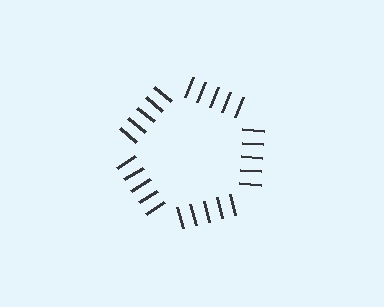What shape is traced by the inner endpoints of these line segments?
An illusory pentagon — the line segments terminate on its edges but no continuous stroke is drawn.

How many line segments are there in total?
25 — 5 along each of the 5 edges.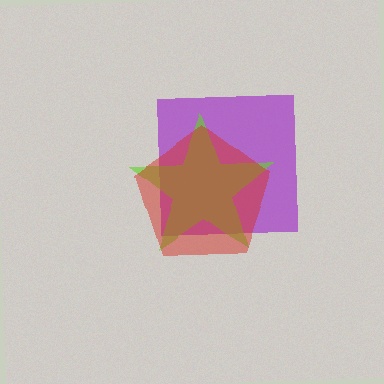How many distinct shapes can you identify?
There are 3 distinct shapes: a purple square, a lime star, a red pentagon.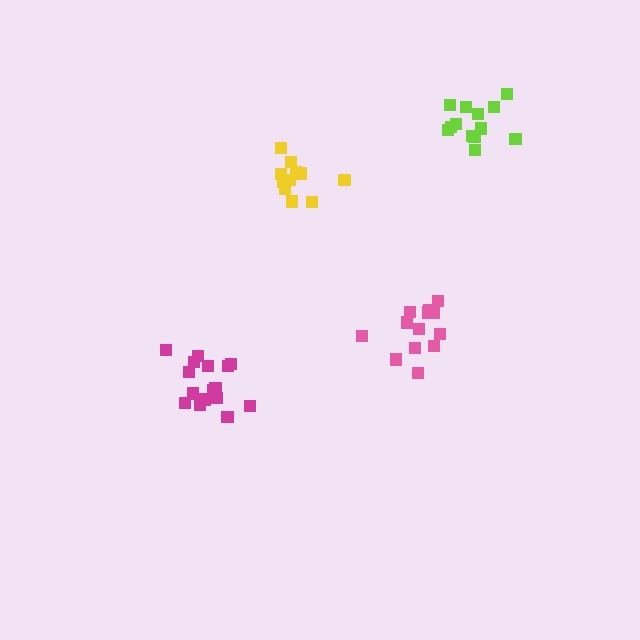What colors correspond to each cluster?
The clusters are colored: yellow, pink, magenta, lime.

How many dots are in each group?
Group 1: 11 dots, Group 2: 13 dots, Group 3: 16 dots, Group 4: 13 dots (53 total).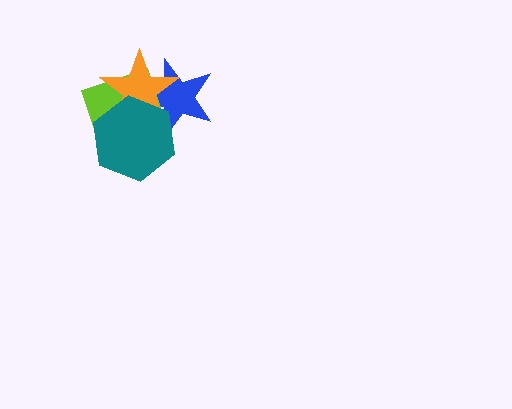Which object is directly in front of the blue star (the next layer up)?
The lime diamond is directly in front of the blue star.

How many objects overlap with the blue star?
3 objects overlap with the blue star.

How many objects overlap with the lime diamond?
3 objects overlap with the lime diamond.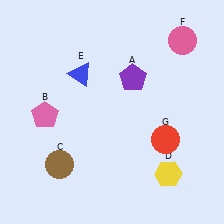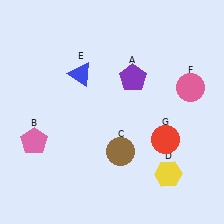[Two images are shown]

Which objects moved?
The objects that moved are: the pink pentagon (B), the brown circle (C), the pink circle (F).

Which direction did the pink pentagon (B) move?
The pink pentagon (B) moved down.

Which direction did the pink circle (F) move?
The pink circle (F) moved down.